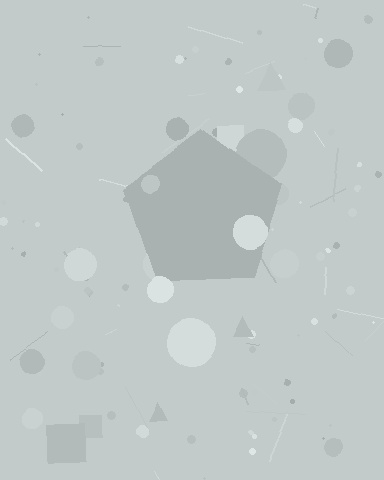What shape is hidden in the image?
A pentagon is hidden in the image.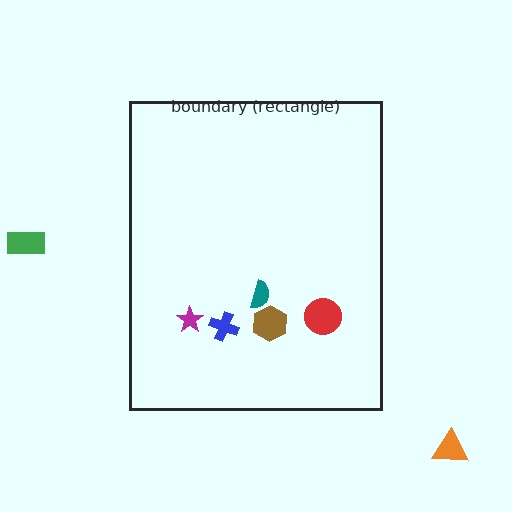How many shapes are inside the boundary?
5 inside, 2 outside.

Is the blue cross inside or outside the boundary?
Inside.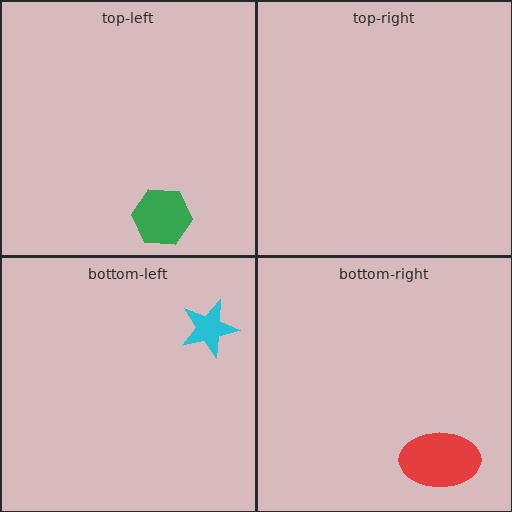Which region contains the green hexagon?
The top-left region.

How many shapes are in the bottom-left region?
1.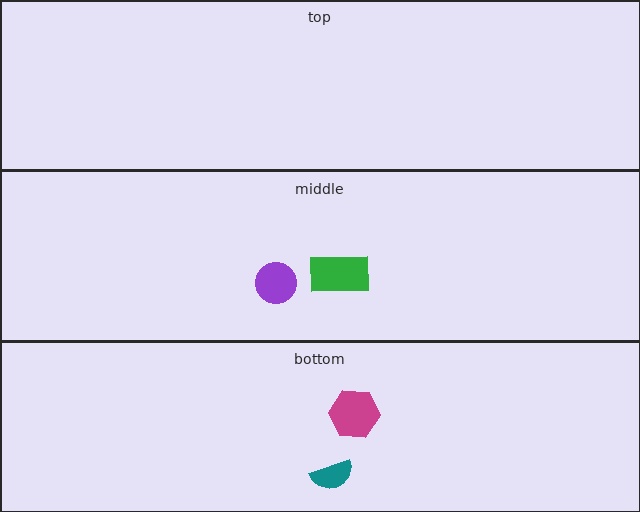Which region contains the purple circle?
The middle region.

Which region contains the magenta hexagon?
The bottom region.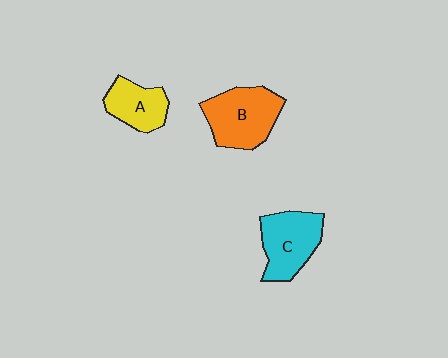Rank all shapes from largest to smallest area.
From largest to smallest: B (orange), C (cyan), A (yellow).